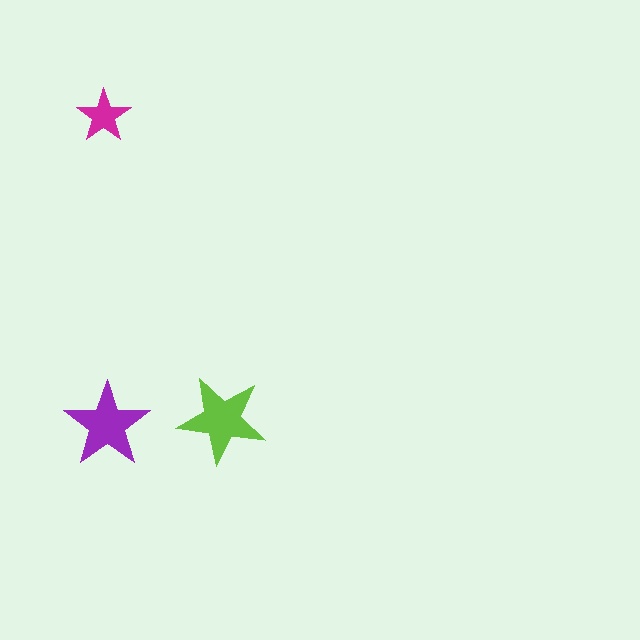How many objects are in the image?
There are 3 objects in the image.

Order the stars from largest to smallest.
the lime one, the purple one, the magenta one.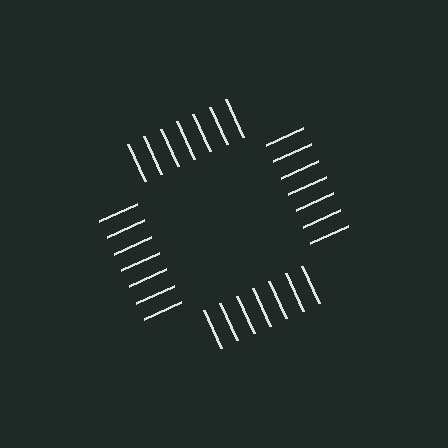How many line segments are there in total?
28 — 7 along each of the 4 edges.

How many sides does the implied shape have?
4 sides — the line-ends trace a square.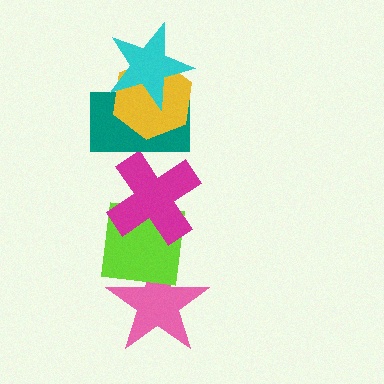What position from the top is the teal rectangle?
The teal rectangle is 3rd from the top.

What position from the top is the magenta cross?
The magenta cross is 4th from the top.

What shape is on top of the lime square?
The magenta cross is on top of the lime square.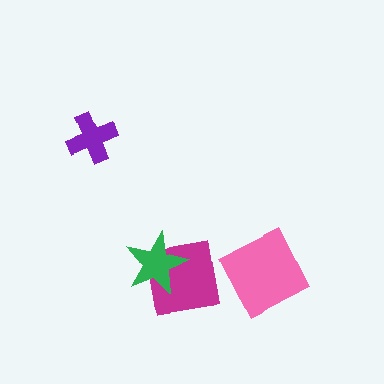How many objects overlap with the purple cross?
0 objects overlap with the purple cross.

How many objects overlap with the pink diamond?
0 objects overlap with the pink diamond.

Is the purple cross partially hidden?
No, no other shape covers it.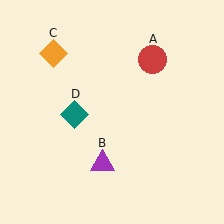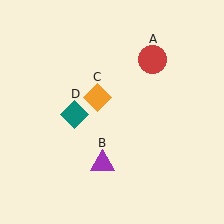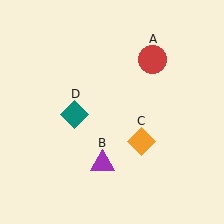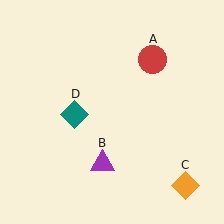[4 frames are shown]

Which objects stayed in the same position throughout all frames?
Red circle (object A) and purple triangle (object B) and teal diamond (object D) remained stationary.